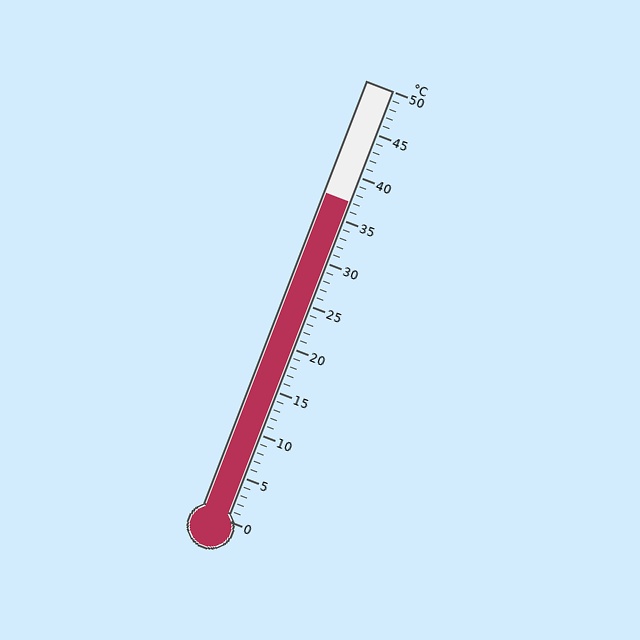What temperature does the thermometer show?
The thermometer shows approximately 37°C.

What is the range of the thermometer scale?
The thermometer scale ranges from 0°C to 50°C.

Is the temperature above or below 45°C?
The temperature is below 45°C.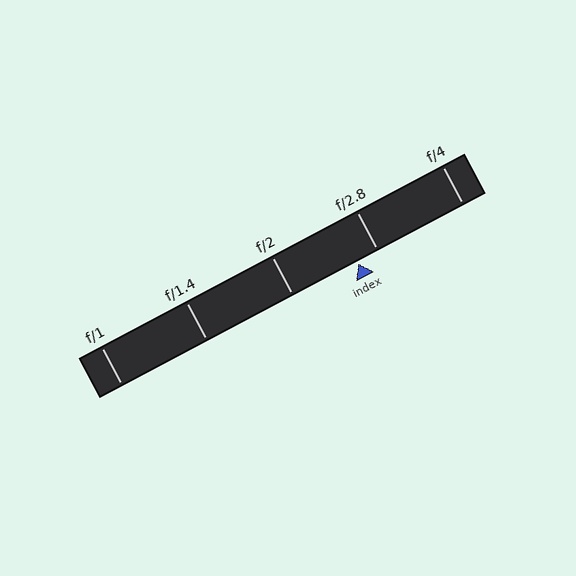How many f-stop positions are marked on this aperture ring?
There are 5 f-stop positions marked.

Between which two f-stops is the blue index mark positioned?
The index mark is between f/2 and f/2.8.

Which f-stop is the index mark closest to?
The index mark is closest to f/2.8.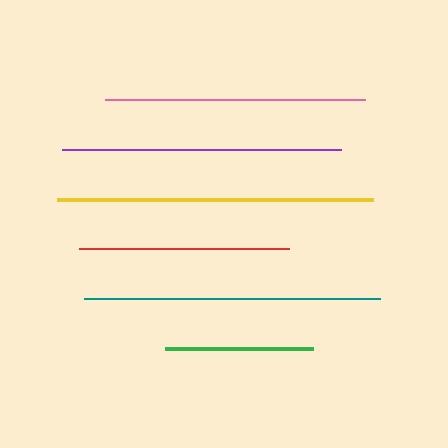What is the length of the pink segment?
The pink segment is approximately 260 pixels long.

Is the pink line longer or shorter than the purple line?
The purple line is longer than the pink line.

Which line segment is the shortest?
The green line is the shortest at approximately 148 pixels.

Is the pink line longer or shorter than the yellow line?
The yellow line is longer than the pink line.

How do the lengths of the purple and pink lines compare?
The purple and pink lines are approximately the same length.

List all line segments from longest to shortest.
From longest to shortest: yellow, teal, purple, pink, red, green.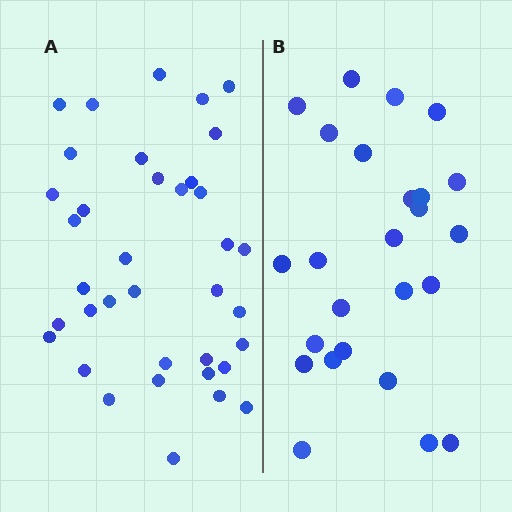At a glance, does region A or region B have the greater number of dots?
Region A (the left region) has more dots.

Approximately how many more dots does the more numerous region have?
Region A has roughly 12 or so more dots than region B.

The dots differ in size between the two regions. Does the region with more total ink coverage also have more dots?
No. Region B has more total ink coverage because its dots are larger, but region A actually contains more individual dots. Total area can be misleading — the number of items is what matters here.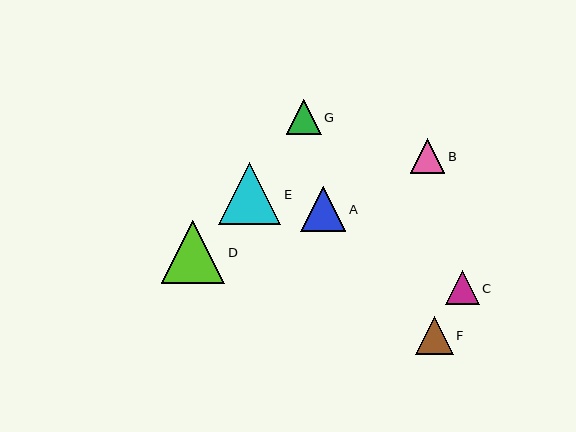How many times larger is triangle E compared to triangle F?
Triangle E is approximately 1.6 times the size of triangle F.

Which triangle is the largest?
Triangle D is the largest with a size of approximately 63 pixels.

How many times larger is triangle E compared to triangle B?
Triangle E is approximately 1.8 times the size of triangle B.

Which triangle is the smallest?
Triangle C is the smallest with a size of approximately 34 pixels.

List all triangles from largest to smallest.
From largest to smallest: D, E, A, F, G, B, C.